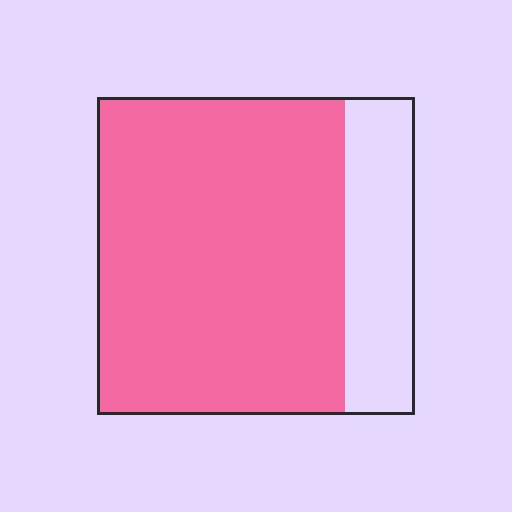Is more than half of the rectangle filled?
Yes.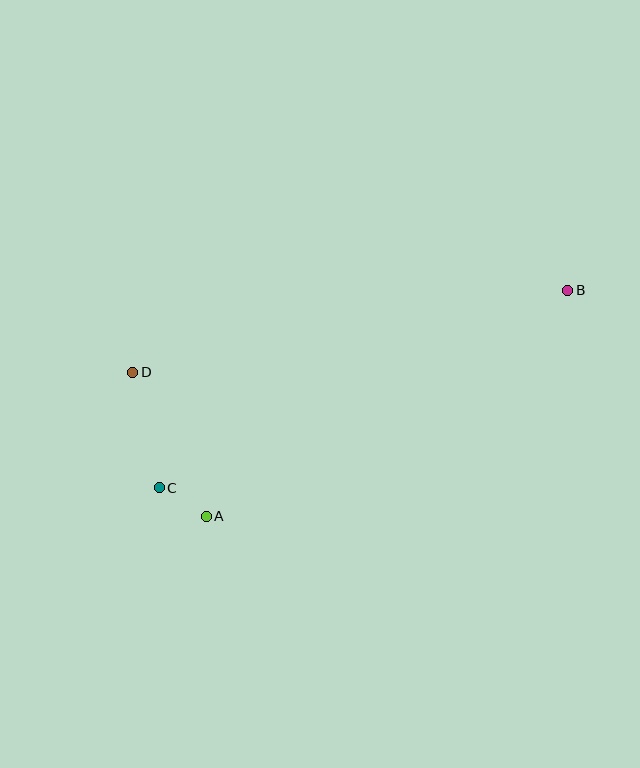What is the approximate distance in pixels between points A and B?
The distance between A and B is approximately 426 pixels.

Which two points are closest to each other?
Points A and C are closest to each other.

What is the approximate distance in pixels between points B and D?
The distance between B and D is approximately 443 pixels.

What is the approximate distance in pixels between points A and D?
The distance between A and D is approximately 162 pixels.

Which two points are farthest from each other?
Points B and C are farthest from each other.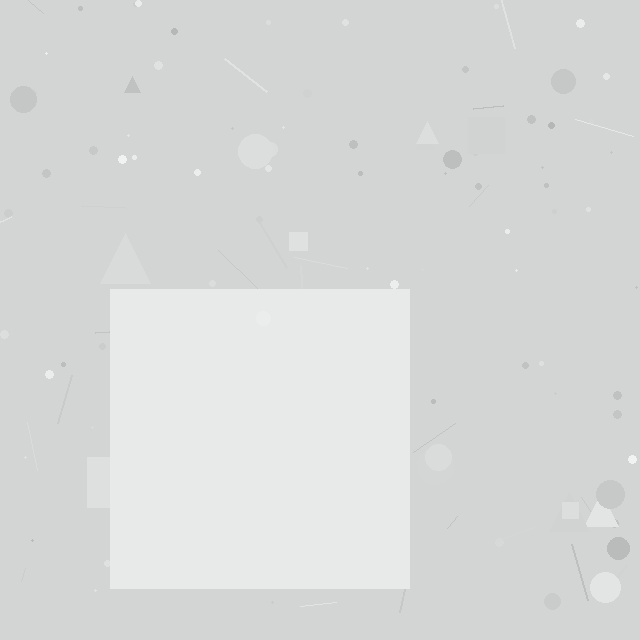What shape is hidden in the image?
A square is hidden in the image.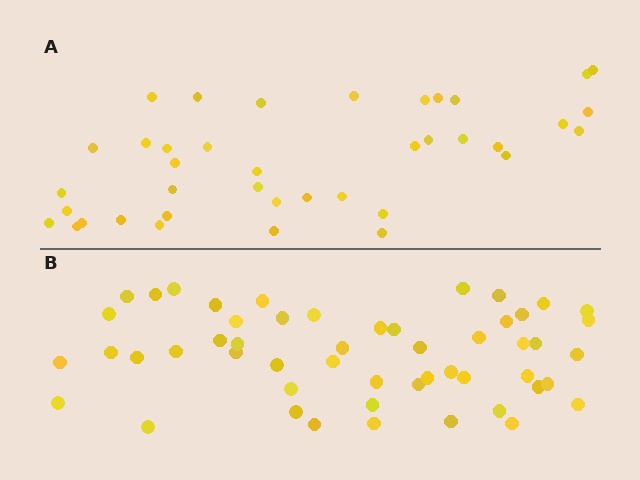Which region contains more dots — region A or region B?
Region B (the bottom region) has more dots.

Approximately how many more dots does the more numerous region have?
Region B has approximately 15 more dots than region A.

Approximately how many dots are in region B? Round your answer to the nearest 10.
About 50 dots. (The exact count is 52, which rounds to 50.)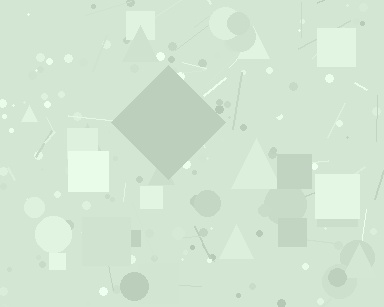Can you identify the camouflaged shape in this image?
The camouflaged shape is a diamond.